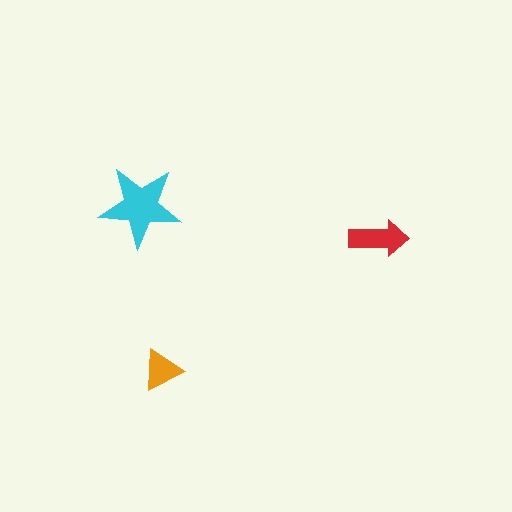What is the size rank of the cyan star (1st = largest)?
1st.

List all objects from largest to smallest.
The cyan star, the red arrow, the orange triangle.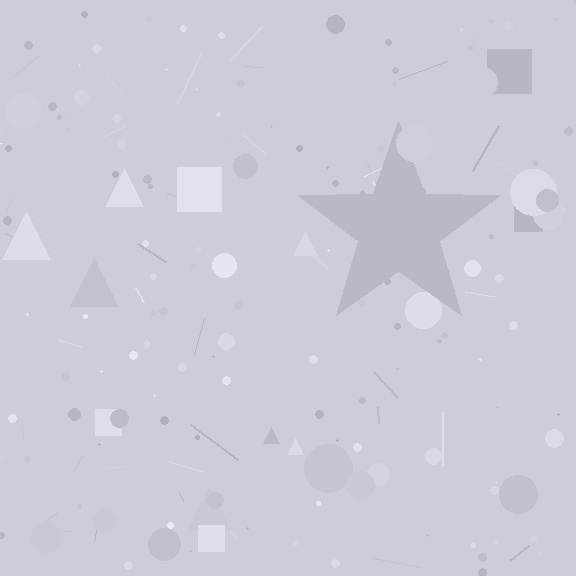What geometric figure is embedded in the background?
A star is embedded in the background.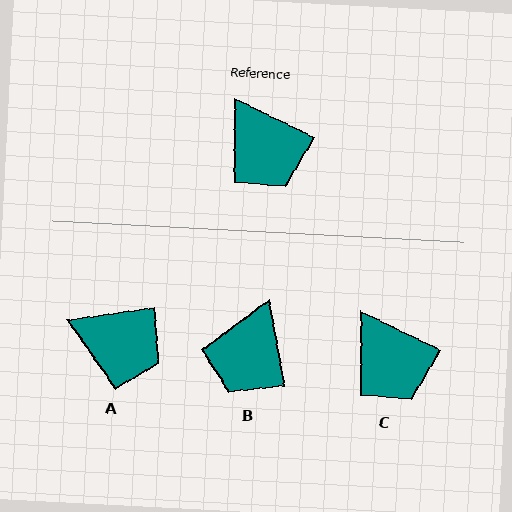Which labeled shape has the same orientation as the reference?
C.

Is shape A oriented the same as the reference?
No, it is off by about 35 degrees.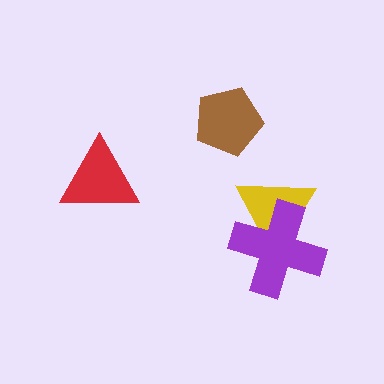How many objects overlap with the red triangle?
0 objects overlap with the red triangle.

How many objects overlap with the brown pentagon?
0 objects overlap with the brown pentagon.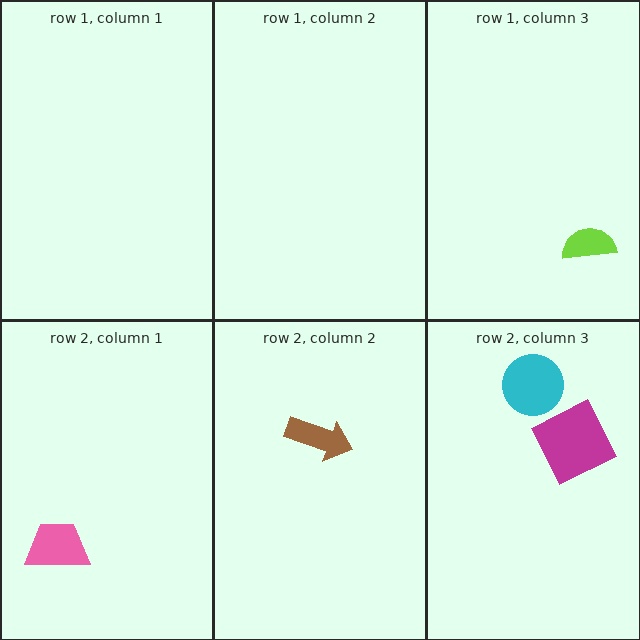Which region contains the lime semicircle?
The row 1, column 3 region.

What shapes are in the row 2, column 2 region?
The brown arrow.